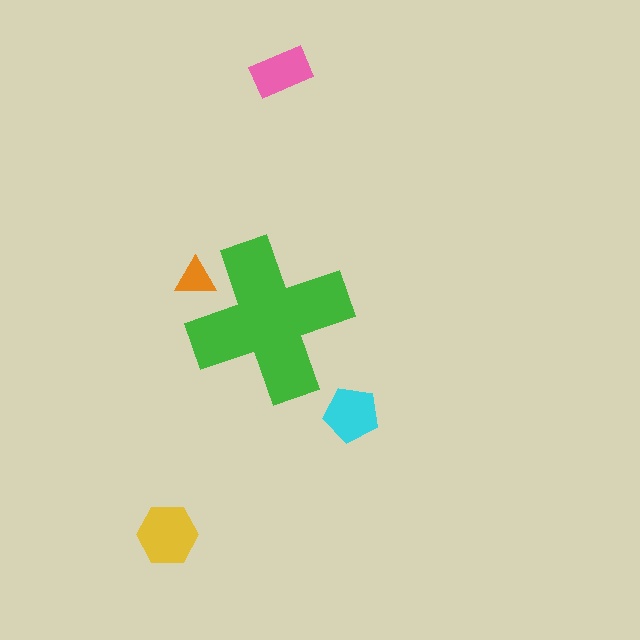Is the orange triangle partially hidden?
Yes, the orange triangle is partially hidden behind the green cross.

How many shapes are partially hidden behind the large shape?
1 shape is partially hidden.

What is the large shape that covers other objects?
A green cross.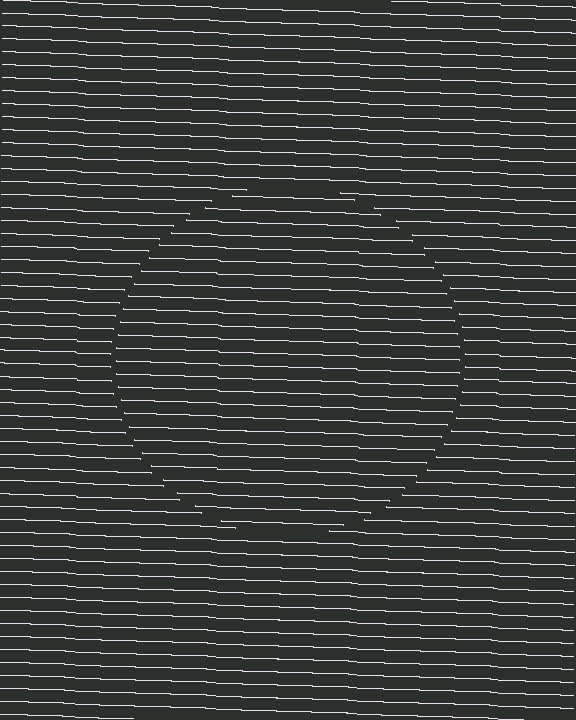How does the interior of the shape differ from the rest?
The interior of the shape contains the same grating, shifted by half a period — the contour is defined by the phase discontinuity where line-ends from the inner and outer gratings abut.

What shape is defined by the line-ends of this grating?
An illusory circle. The interior of the shape contains the same grating, shifted by half a period — the contour is defined by the phase discontinuity where line-ends from the inner and outer gratings abut.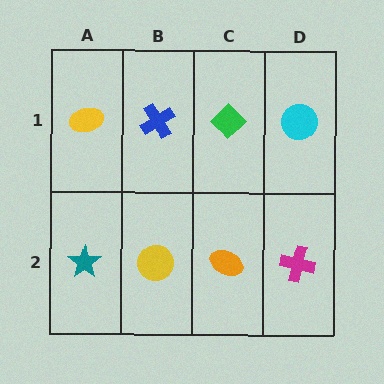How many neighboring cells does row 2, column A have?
2.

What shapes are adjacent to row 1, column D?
A magenta cross (row 2, column D), a green diamond (row 1, column C).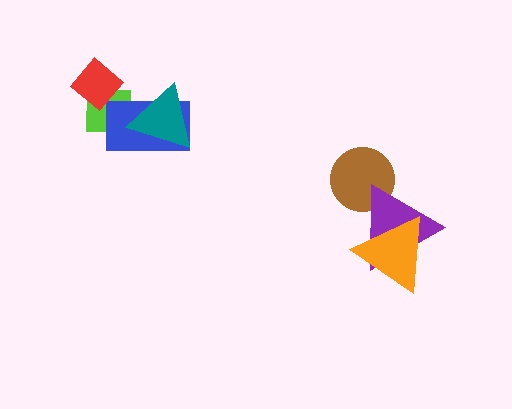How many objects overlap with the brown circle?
1 object overlaps with the brown circle.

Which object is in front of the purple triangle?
The orange triangle is in front of the purple triangle.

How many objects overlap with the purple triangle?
2 objects overlap with the purple triangle.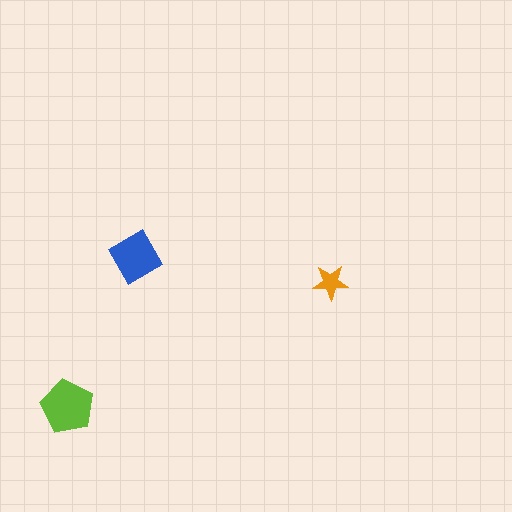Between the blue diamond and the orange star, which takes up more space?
The blue diamond.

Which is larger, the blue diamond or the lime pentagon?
The lime pentagon.